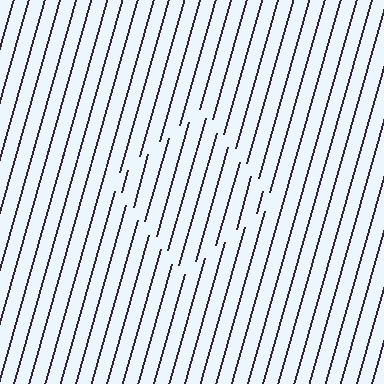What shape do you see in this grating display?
An illusory square. The interior of the shape contains the same grating, shifted by half a period — the contour is defined by the phase discontinuity where line-ends from the inner and outer gratings abut.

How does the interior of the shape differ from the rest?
The interior of the shape contains the same grating, shifted by half a period — the contour is defined by the phase discontinuity where line-ends from the inner and outer gratings abut.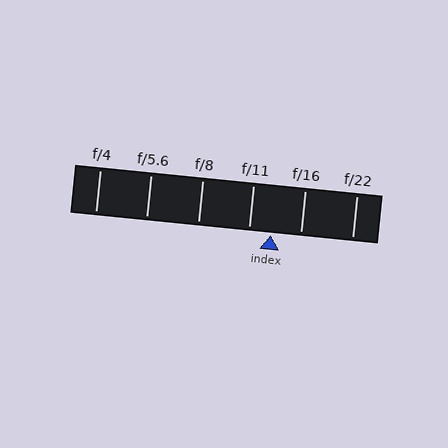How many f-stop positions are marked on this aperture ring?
There are 6 f-stop positions marked.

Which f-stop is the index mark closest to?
The index mark is closest to f/11.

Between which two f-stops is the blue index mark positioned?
The index mark is between f/11 and f/16.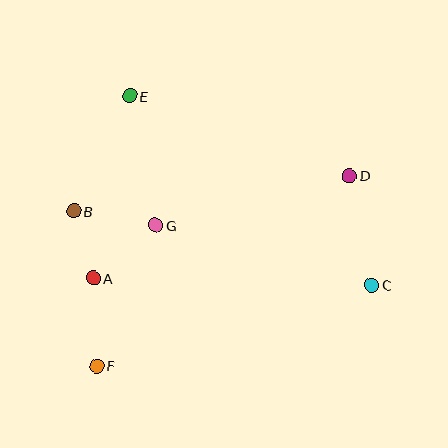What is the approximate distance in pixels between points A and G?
The distance between A and G is approximately 82 pixels.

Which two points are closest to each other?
Points A and B are closest to each other.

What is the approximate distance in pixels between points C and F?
The distance between C and F is approximately 287 pixels.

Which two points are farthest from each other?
Points D and F are farthest from each other.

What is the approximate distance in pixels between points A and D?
The distance between A and D is approximately 276 pixels.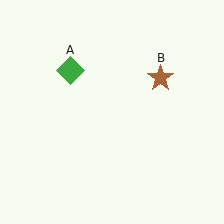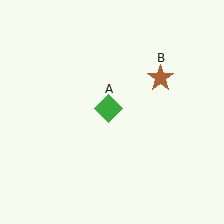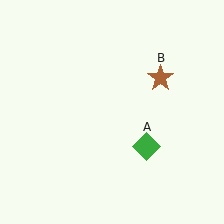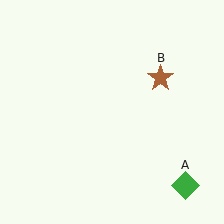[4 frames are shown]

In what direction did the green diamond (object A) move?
The green diamond (object A) moved down and to the right.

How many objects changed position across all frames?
1 object changed position: green diamond (object A).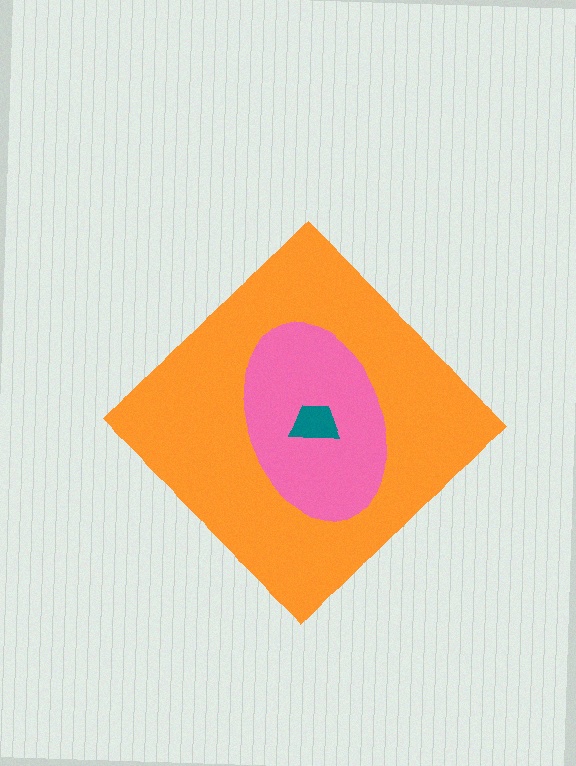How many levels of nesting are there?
3.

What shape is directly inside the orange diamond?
The pink ellipse.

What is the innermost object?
The teal trapezoid.